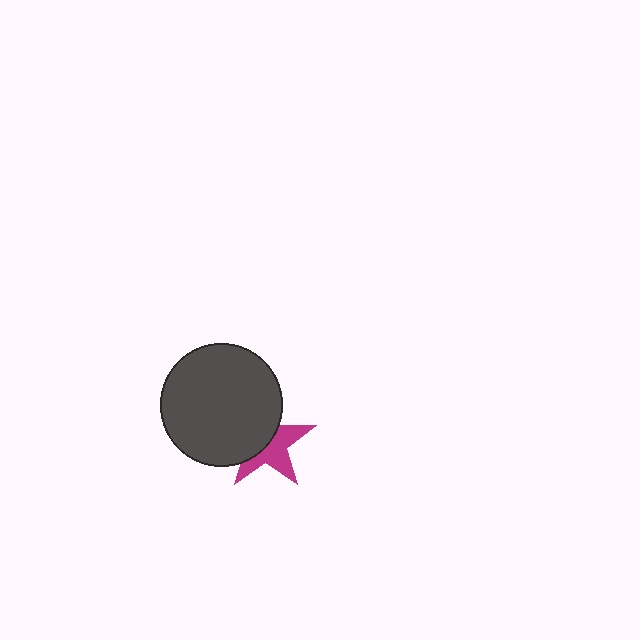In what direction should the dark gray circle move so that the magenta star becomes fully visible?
The dark gray circle should move toward the upper-left. That is the shortest direction to clear the overlap and leave the magenta star fully visible.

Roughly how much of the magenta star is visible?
About half of it is visible (roughly 50%).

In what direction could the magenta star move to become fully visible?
The magenta star could move toward the lower-right. That would shift it out from behind the dark gray circle entirely.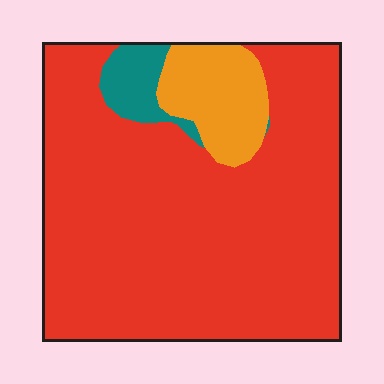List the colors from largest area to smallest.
From largest to smallest: red, orange, teal.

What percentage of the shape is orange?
Orange covers 11% of the shape.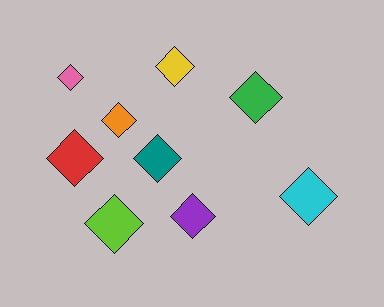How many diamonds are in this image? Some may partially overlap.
There are 9 diamonds.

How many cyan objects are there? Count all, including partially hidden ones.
There is 1 cyan object.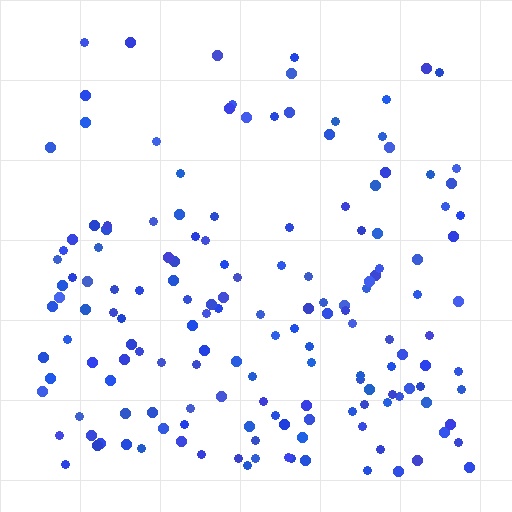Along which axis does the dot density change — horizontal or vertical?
Vertical.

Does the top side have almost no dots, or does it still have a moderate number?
Still a moderate number, just noticeably fewer than the bottom.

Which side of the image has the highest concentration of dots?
The bottom.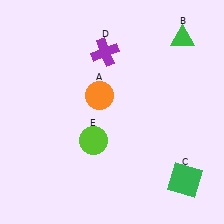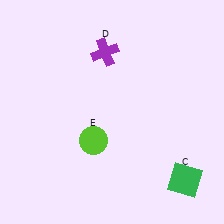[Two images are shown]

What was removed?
The green triangle (B), the orange circle (A) were removed in Image 2.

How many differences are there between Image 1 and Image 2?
There are 2 differences between the two images.